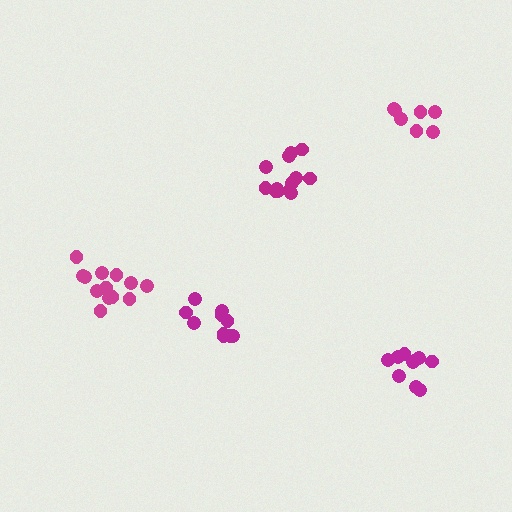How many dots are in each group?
Group 1: 10 dots, Group 2: 13 dots, Group 3: 7 dots, Group 4: 13 dots, Group 5: 10 dots (53 total).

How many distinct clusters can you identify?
There are 5 distinct clusters.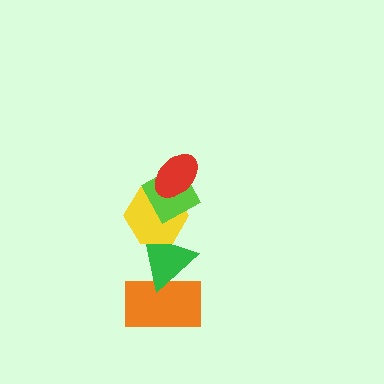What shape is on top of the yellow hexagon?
The lime diamond is on top of the yellow hexagon.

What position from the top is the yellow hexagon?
The yellow hexagon is 3rd from the top.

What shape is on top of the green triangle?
The yellow hexagon is on top of the green triangle.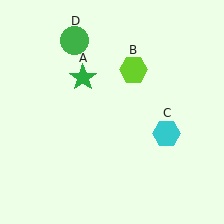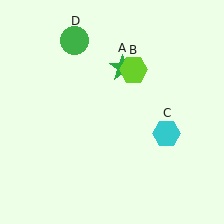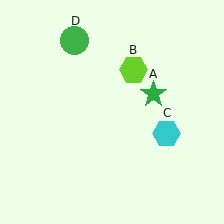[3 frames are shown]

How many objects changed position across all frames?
1 object changed position: green star (object A).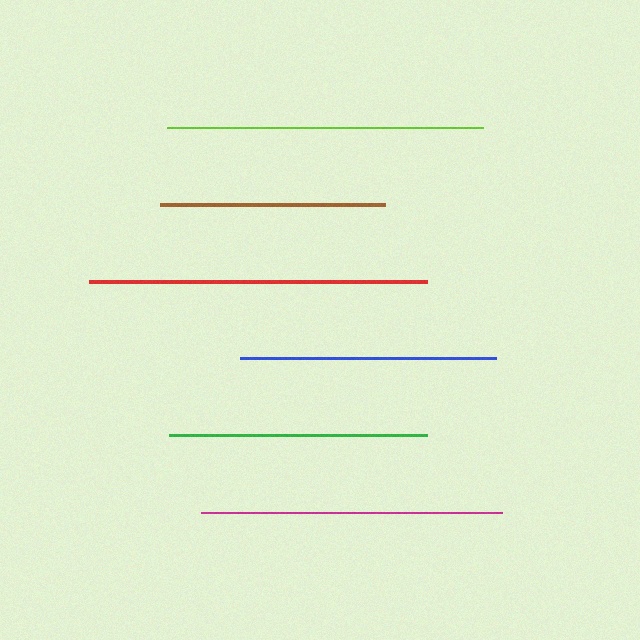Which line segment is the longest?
The red line is the longest at approximately 338 pixels.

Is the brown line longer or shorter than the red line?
The red line is longer than the brown line.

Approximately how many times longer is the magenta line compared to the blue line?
The magenta line is approximately 1.2 times the length of the blue line.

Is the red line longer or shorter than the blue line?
The red line is longer than the blue line.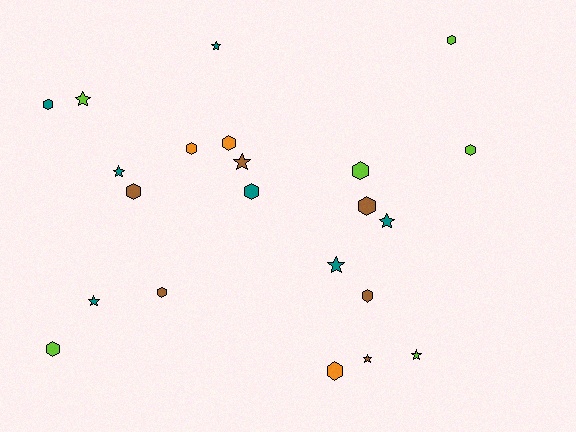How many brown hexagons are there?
There are 4 brown hexagons.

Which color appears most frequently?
Teal, with 7 objects.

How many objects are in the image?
There are 22 objects.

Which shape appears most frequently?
Hexagon, with 13 objects.